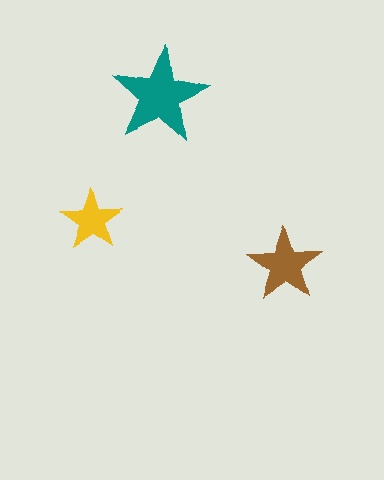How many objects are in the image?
There are 3 objects in the image.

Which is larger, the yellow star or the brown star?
The brown one.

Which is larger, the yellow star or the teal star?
The teal one.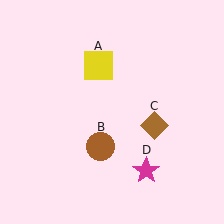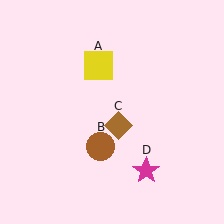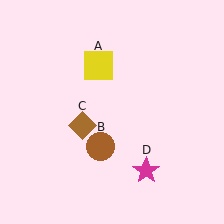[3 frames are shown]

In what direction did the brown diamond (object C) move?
The brown diamond (object C) moved left.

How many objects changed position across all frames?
1 object changed position: brown diamond (object C).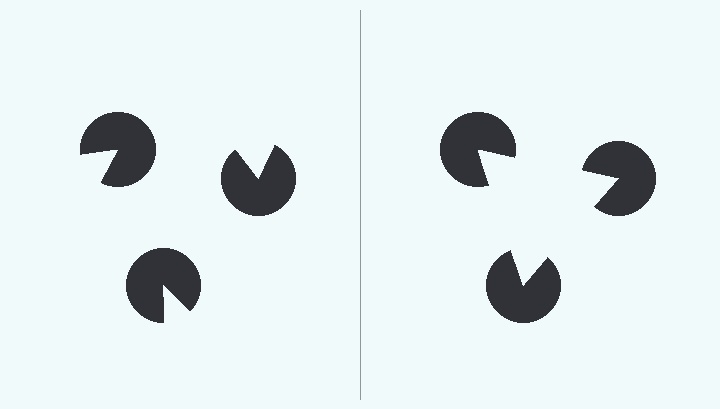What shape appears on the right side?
An illusory triangle.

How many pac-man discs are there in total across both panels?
6 — 3 on each side.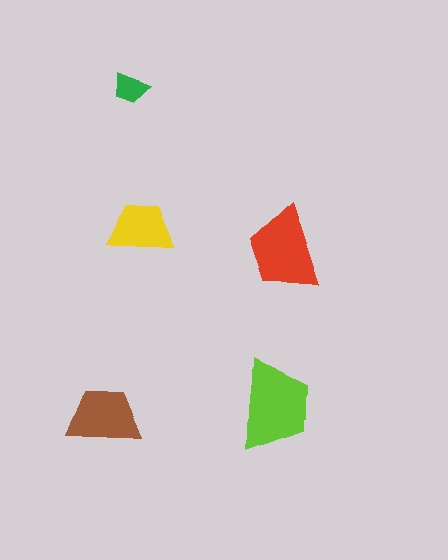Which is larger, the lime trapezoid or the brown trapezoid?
The lime one.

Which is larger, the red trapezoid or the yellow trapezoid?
The red one.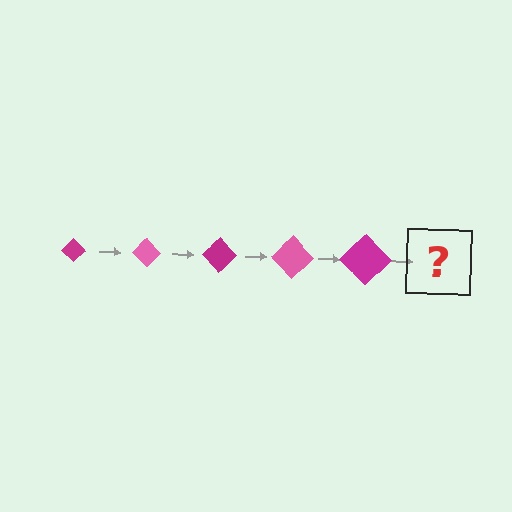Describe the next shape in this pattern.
It should be a pink diamond, larger than the previous one.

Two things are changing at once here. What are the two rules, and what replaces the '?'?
The two rules are that the diamond grows larger each step and the color cycles through magenta and pink. The '?' should be a pink diamond, larger than the previous one.